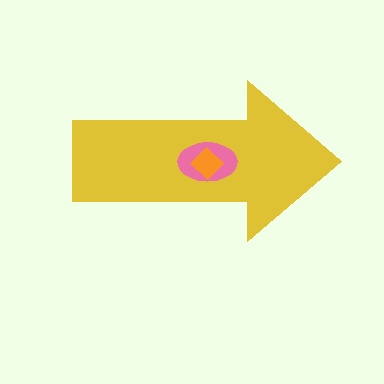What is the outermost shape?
The yellow arrow.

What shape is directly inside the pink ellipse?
The orange diamond.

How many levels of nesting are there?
3.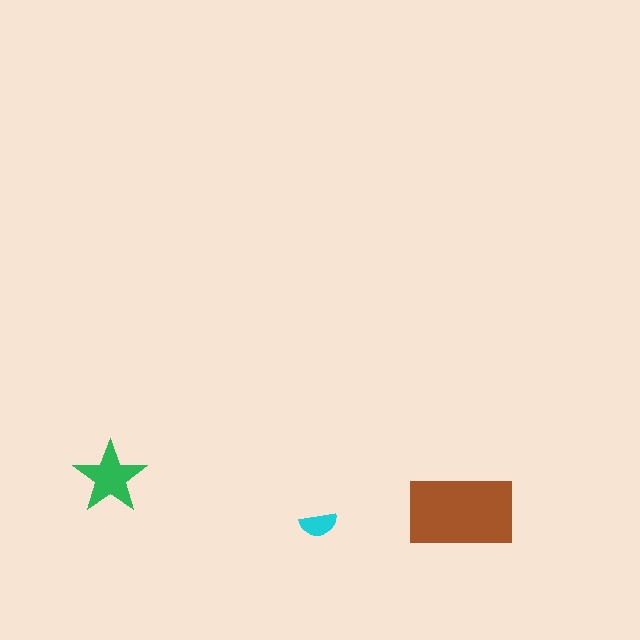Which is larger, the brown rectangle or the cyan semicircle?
The brown rectangle.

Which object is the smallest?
The cyan semicircle.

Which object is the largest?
The brown rectangle.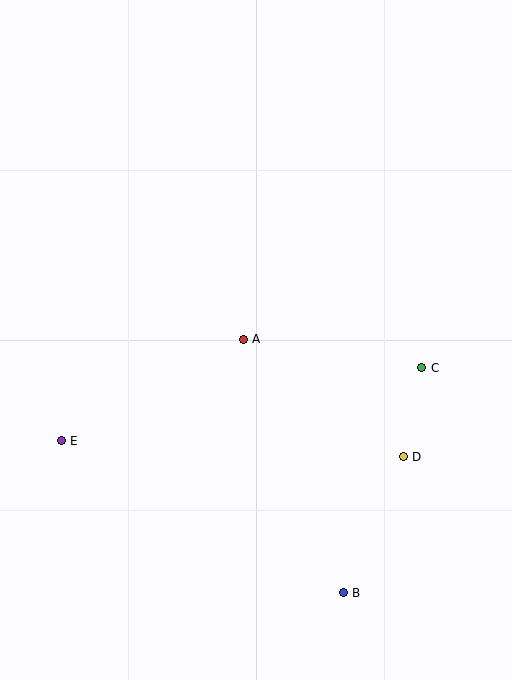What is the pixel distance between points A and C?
The distance between A and C is 181 pixels.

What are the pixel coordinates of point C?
Point C is at (422, 368).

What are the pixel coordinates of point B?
Point B is at (343, 593).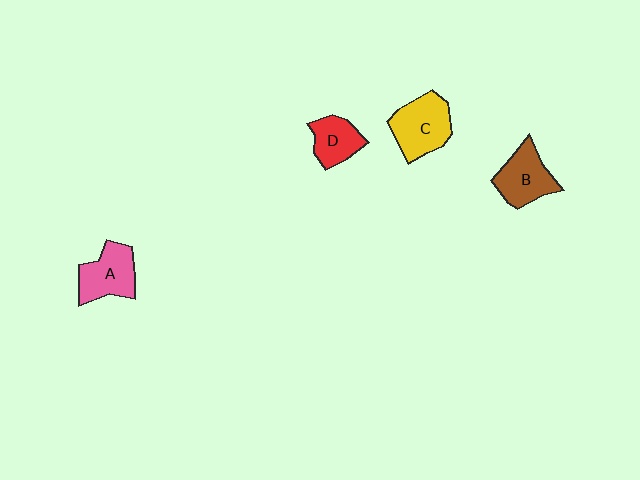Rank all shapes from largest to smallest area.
From largest to smallest: C (yellow), A (pink), B (brown), D (red).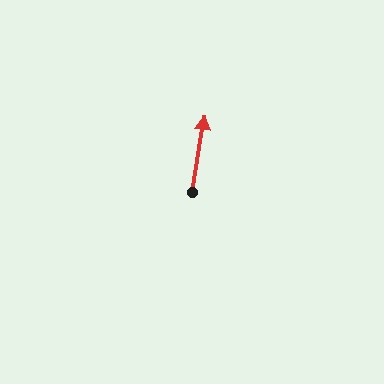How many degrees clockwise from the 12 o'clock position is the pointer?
Approximately 9 degrees.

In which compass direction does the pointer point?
North.